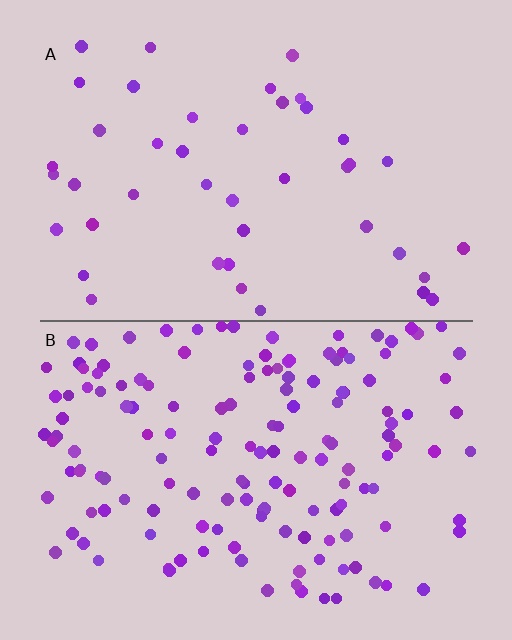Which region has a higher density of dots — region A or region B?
B (the bottom).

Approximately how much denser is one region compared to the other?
Approximately 3.6× — region B over region A.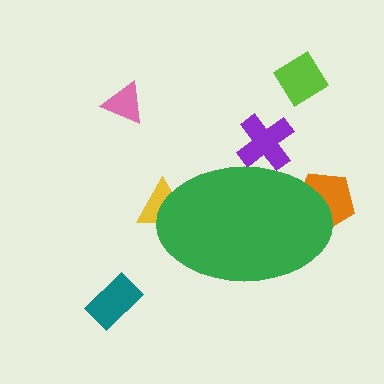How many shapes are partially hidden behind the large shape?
3 shapes are partially hidden.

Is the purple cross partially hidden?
Yes, the purple cross is partially hidden behind the green ellipse.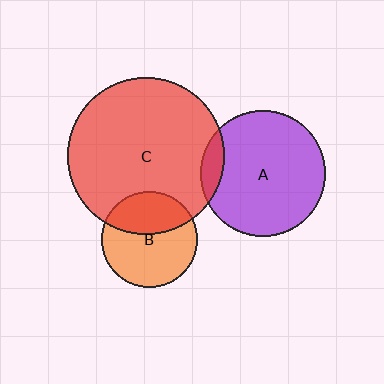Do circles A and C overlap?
Yes.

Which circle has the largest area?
Circle C (red).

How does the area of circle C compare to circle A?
Approximately 1.6 times.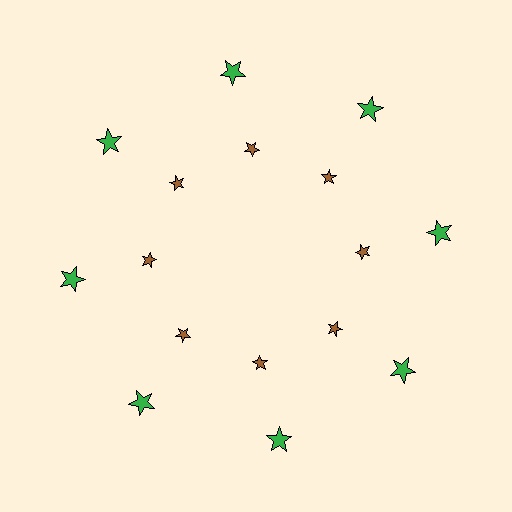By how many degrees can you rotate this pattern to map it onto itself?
The pattern maps onto itself every 45 degrees of rotation.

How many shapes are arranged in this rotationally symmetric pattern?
There are 16 shapes, arranged in 8 groups of 2.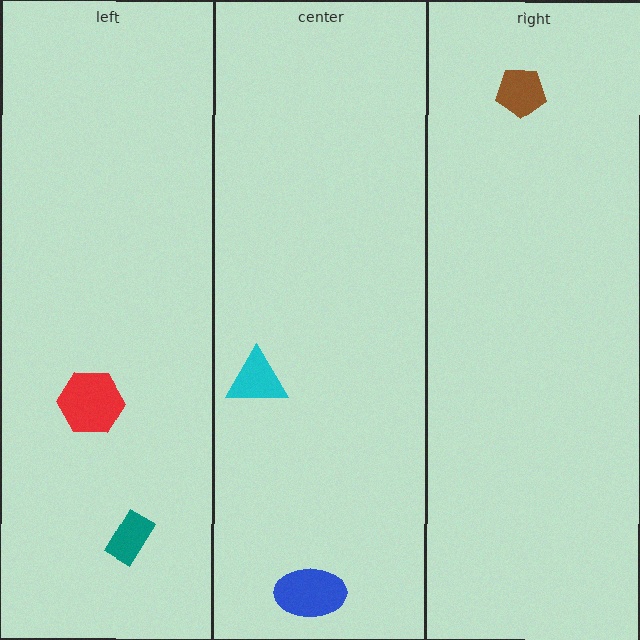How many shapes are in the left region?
2.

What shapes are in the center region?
The blue ellipse, the cyan triangle.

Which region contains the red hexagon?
The left region.